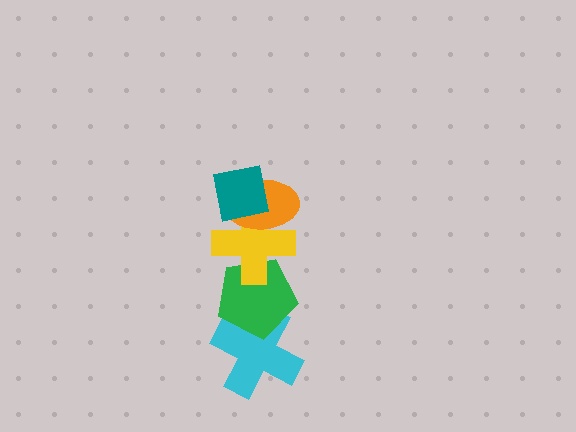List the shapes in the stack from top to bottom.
From top to bottom: the teal square, the orange ellipse, the yellow cross, the green pentagon, the cyan cross.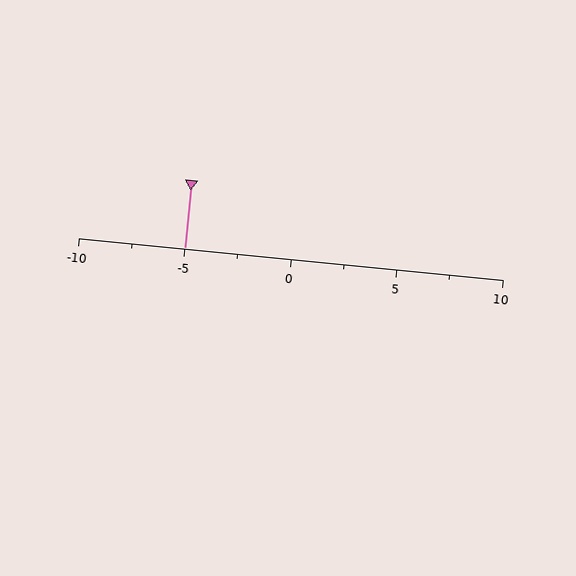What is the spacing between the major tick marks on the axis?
The major ticks are spaced 5 apart.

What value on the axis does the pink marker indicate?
The marker indicates approximately -5.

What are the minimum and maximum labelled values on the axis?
The axis runs from -10 to 10.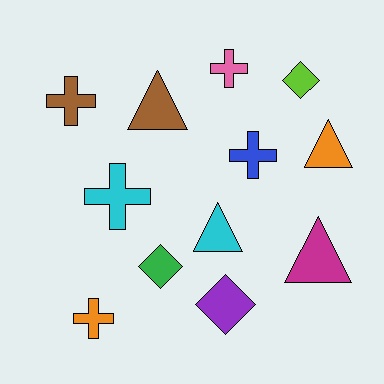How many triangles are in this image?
There are 4 triangles.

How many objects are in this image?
There are 12 objects.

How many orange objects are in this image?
There are 2 orange objects.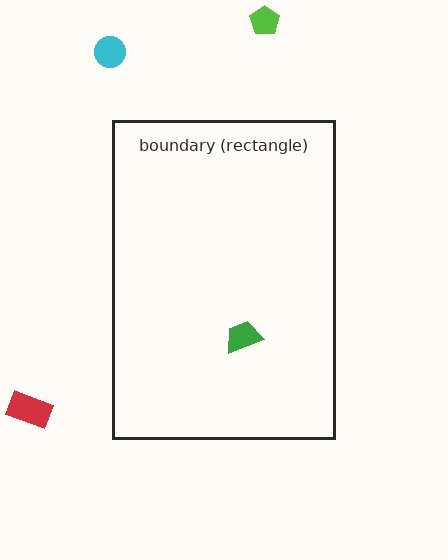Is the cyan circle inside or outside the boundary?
Outside.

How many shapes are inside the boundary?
1 inside, 3 outside.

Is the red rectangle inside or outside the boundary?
Outside.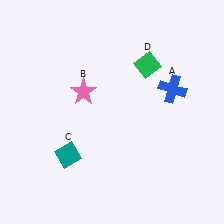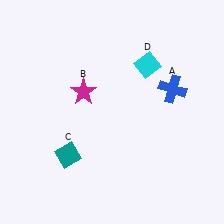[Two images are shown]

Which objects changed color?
B changed from pink to magenta. D changed from green to cyan.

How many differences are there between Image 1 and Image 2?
There are 2 differences between the two images.